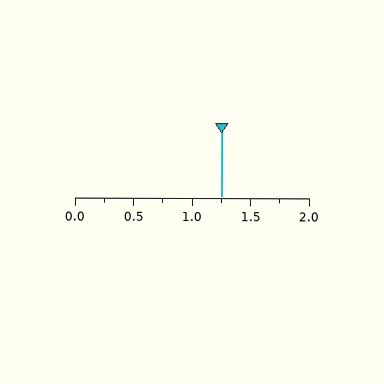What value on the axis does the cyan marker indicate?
The marker indicates approximately 1.25.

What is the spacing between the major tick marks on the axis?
The major ticks are spaced 0.5 apart.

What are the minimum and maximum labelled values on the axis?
The axis runs from 0.0 to 2.0.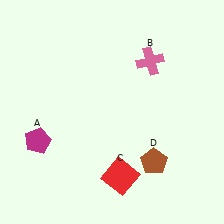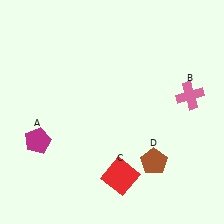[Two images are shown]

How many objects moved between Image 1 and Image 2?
1 object moved between the two images.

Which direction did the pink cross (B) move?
The pink cross (B) moved right.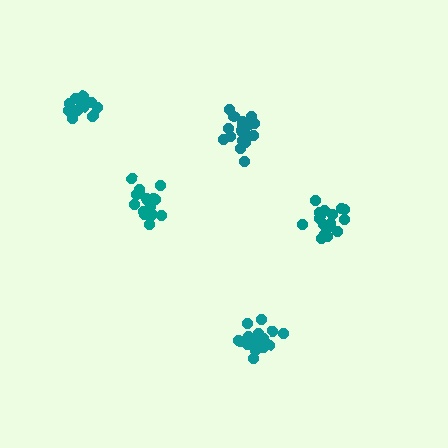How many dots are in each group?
Group 1: 17 dots, Group 2: 19 dots, Group 3: 14 dots, Group 4: 18 dots, Group 5: 17 dots (85 total).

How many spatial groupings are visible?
There are 5 spatial groupings.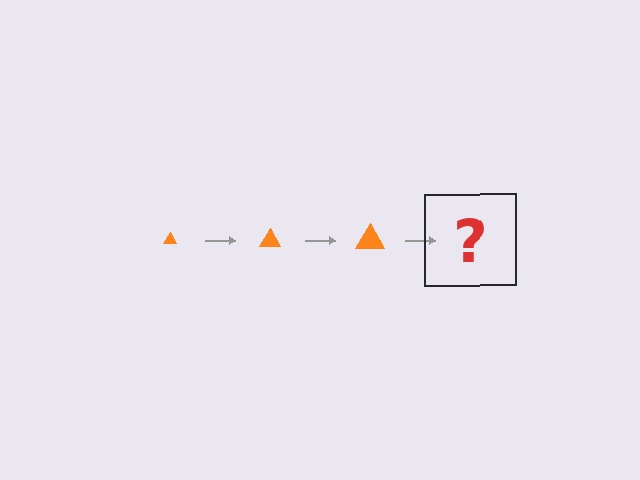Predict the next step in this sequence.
The next step is an orange triangle, larger than the previous one.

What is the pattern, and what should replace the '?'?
The pattern is that the triangle gets progressively larger each step. The '?' should be an orange triangle, larger than the previous one.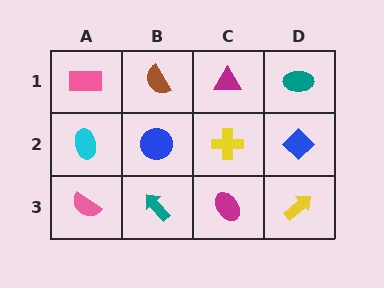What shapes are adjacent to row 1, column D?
A blue diamond (row 2, column D), a magenta triangle (row 1, column C).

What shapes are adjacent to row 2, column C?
A magenta triangle (row 1, column C), a magenta ellipse (row 3, column C), a blue circle (row 2, column B), a blue diamond (row 2, column D).